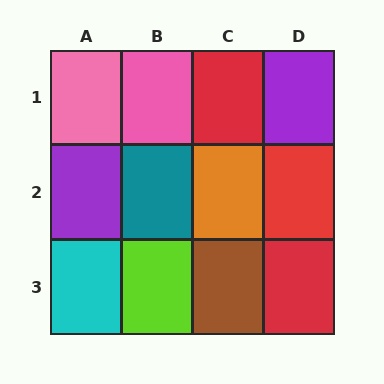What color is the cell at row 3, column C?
Brown.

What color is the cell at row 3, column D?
Red.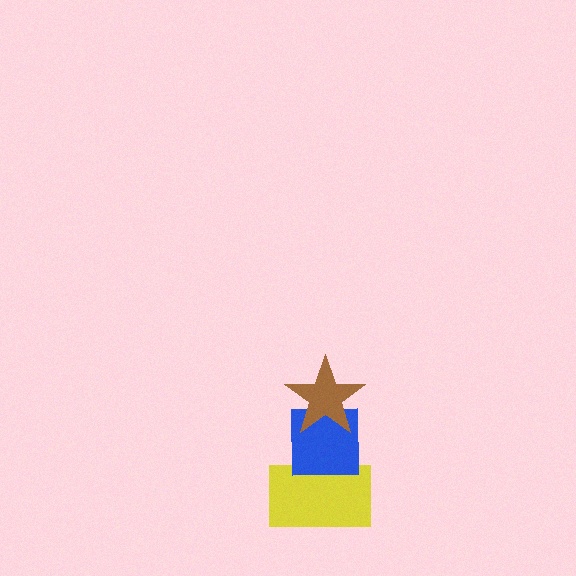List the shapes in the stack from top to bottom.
From top to bottom: the brown star, the blue square, the yellow rectangle.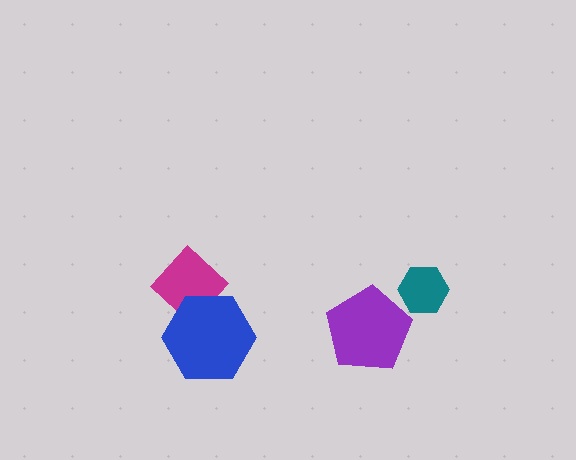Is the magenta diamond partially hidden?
Yes, it is partially covered by another shape.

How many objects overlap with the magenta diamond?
1 object overlaps with the magenta diamond.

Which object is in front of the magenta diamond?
The blue hexagon is in front of the magenta diamond.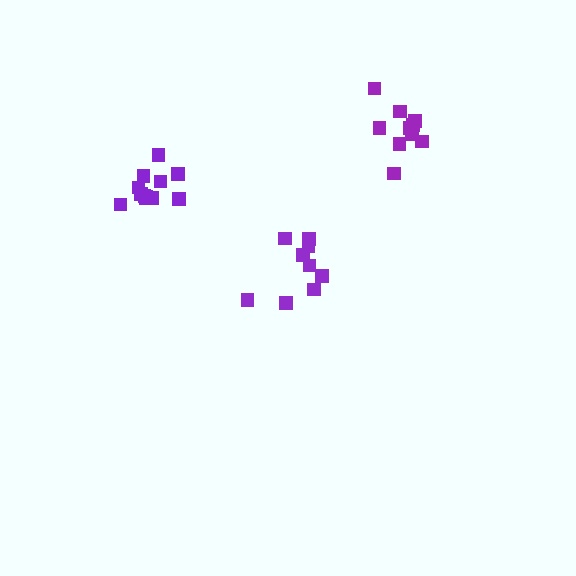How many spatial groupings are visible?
There are 3 spatial groupings.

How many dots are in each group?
Group 1: 11 dots, Group 2: 9 dots, Group 3: 12 dots (32 total).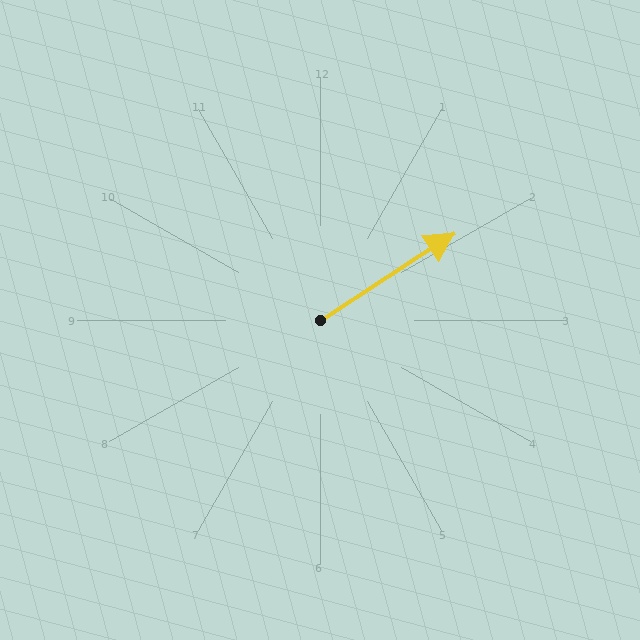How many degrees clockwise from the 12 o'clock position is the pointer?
Approximately 57 degrees.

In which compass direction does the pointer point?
Northeast.